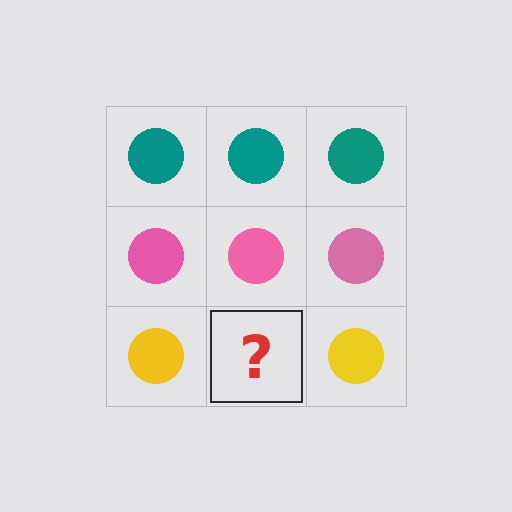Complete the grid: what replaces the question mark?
The question mark should be replaced with a yellow circle.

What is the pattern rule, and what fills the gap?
The rule is that each row has a consistent color. The gap should be filled with a yellow circle.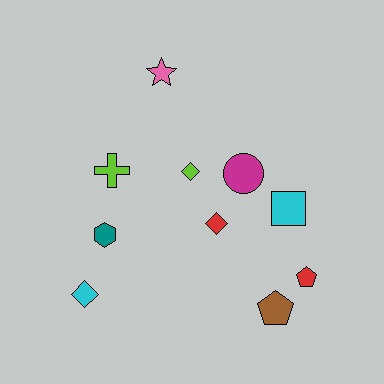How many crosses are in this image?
There is 1 cross.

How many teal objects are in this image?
There is 1 teal object.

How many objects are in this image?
There are 10 objects.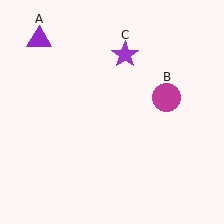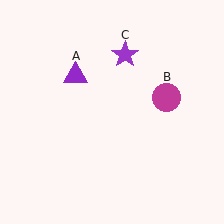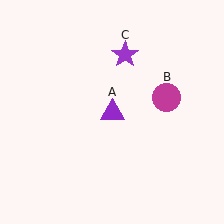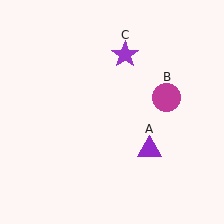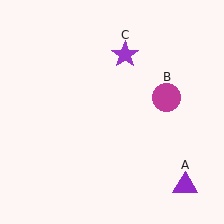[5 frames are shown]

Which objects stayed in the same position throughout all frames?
Magenta circle (object B) and purple star (object C) remained stationary.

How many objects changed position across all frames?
1 object changed position: purple triangle (object A).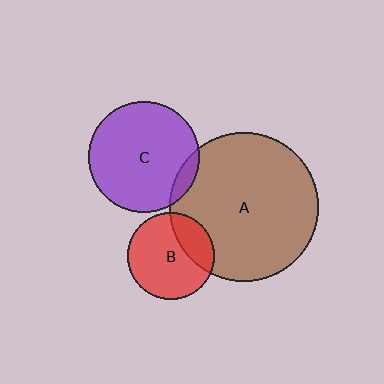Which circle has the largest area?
Circle A (brown).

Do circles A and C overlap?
Yes.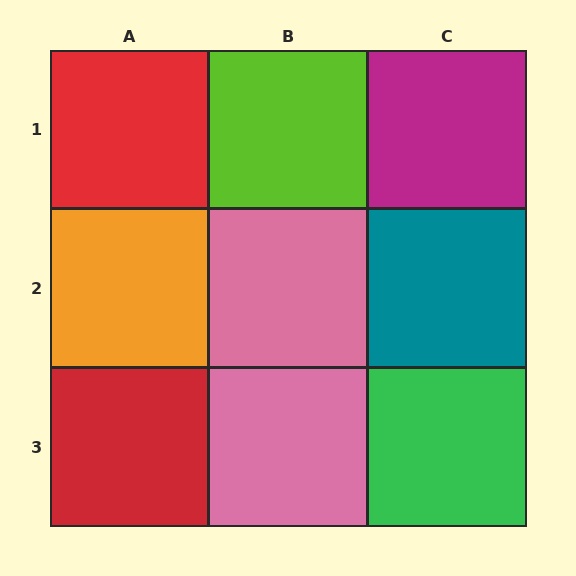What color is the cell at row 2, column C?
Teal.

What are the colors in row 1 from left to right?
Red, lime, magenta.